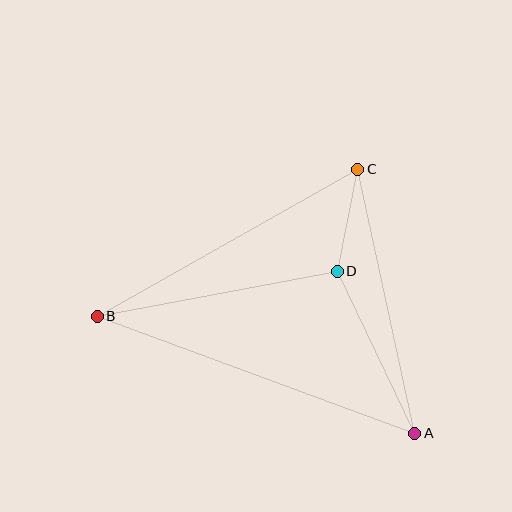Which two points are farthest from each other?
Points A and B are farthest from each other.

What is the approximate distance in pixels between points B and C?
The distance between B and C is approximately 299 pixels.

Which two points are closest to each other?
Points C and D are closest to each other.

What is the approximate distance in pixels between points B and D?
The distance between B and D is approximately 244 pixels.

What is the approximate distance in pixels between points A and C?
The distance between A and C is approximately 270 pixels.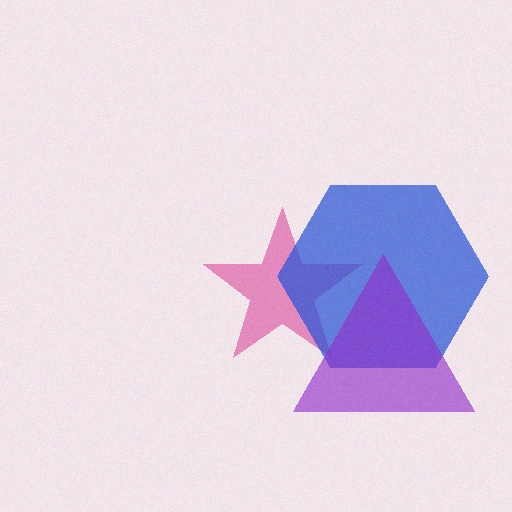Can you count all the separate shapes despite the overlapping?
Yes, there are 3 separate shapes.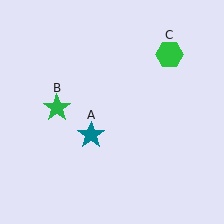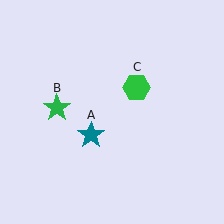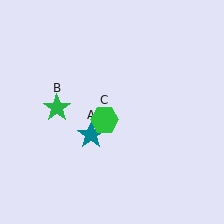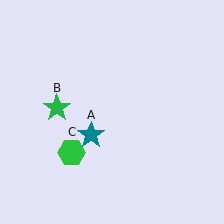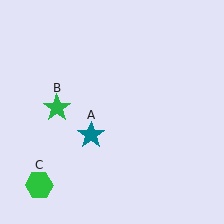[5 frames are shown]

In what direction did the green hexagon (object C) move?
The green hexagon (object C) moved down and to the left.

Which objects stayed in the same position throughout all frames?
Teal star (object A) and green star (object B) remained stationary.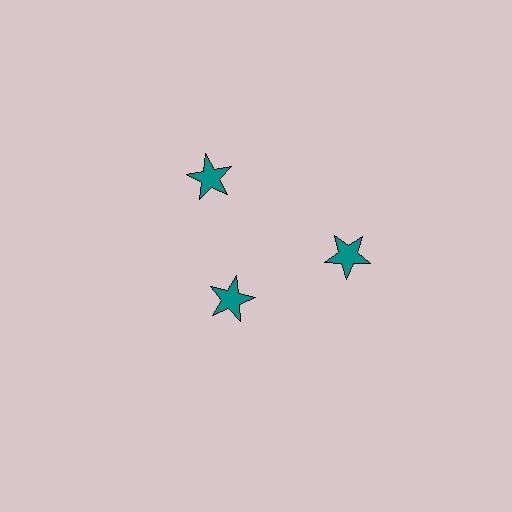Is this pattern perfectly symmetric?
No. The 3 teal stars are arranged in a ring, but one element near the 7 o'clock position is pulled inward toward the center, breaking the 3-fold rotational symmetry.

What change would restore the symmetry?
The symmetry would be restored by moving it outward, back onto the ring so that all 3 stars sit at equal angles and equal distance from the center.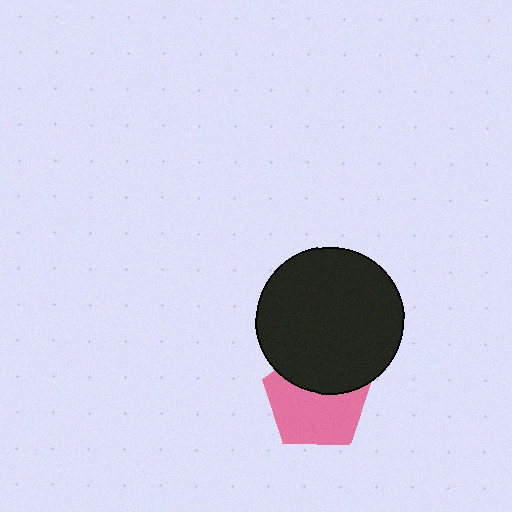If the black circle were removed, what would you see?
You would see the complete pink pentagon.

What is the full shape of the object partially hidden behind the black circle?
The partially hidden object is a pink pentagon.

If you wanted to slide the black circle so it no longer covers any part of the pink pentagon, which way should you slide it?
Slide it up — that is the most direct way to separate the two shapes.